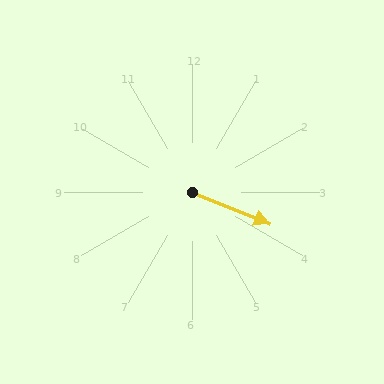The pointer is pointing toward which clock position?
Roughly 4 o'clock.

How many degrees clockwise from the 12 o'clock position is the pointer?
Approximately 112 degrees.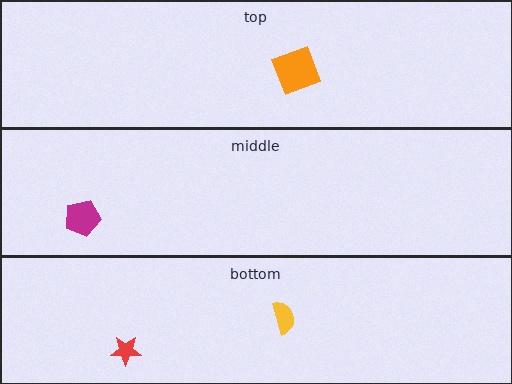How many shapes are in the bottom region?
2.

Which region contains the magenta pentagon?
The middle region.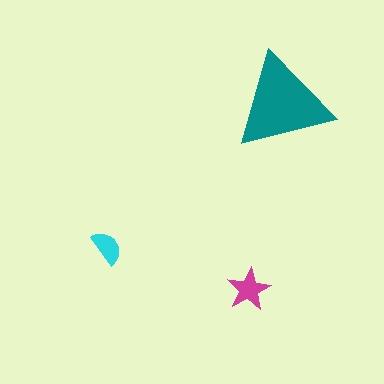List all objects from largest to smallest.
The teal triangle, the magenta star, the cyan semicircle.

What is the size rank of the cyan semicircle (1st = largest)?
3rd.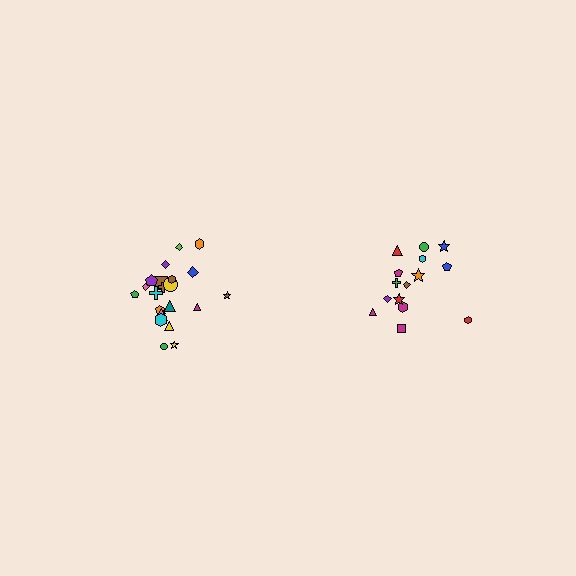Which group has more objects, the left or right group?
The left group.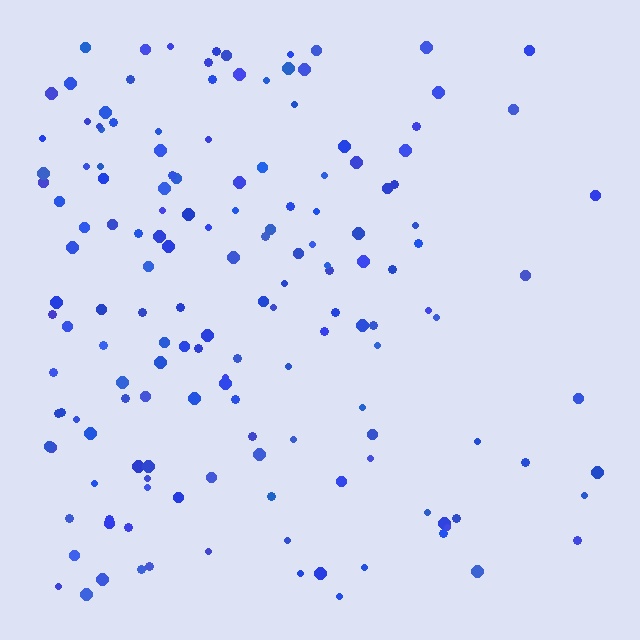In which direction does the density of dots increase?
From right to left, with the left side densest.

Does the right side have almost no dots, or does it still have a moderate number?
Still a moderate number, just noticeably fewer than the left.